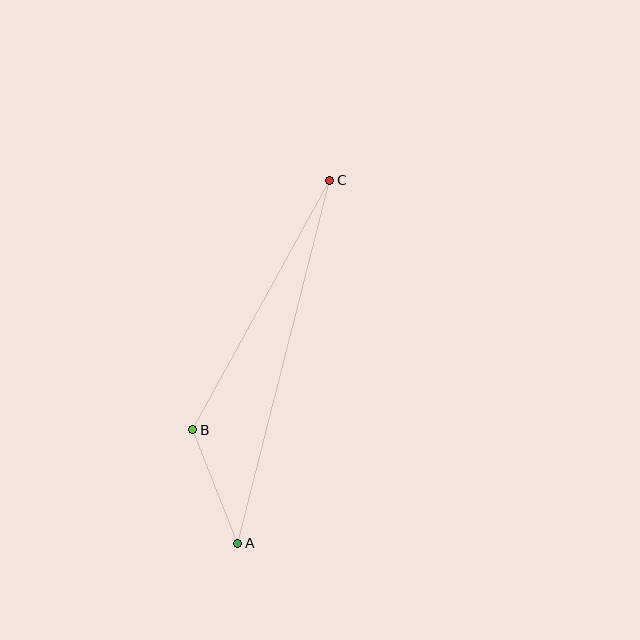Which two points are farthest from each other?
Points A and C are farthest from each other.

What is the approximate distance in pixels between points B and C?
The distance between B and C is approximately 285 pixels.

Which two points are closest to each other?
Points A and B are closest to each other.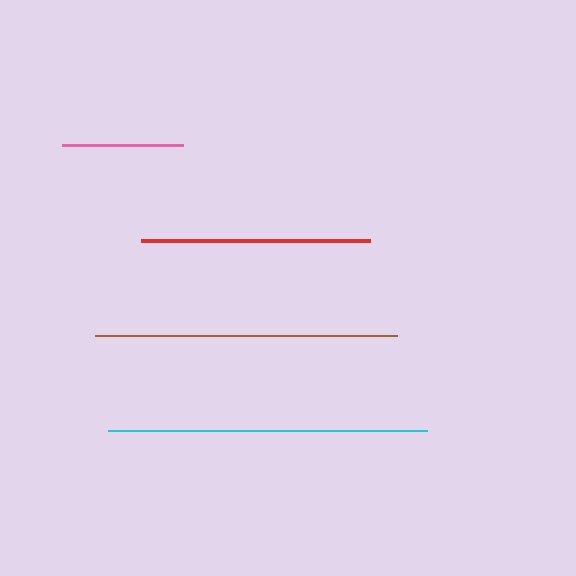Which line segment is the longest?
The cyan line is the longest at approximately 319 pixels.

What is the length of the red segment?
The red segment is approximately 229 pixels long.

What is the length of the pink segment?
The pink segment is approximately 121 pixels long.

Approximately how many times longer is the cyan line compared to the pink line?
The cyan line is approximately 2.6 times the length of the pink line.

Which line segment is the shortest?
The pink line is the shortest at approximately 121 pixels.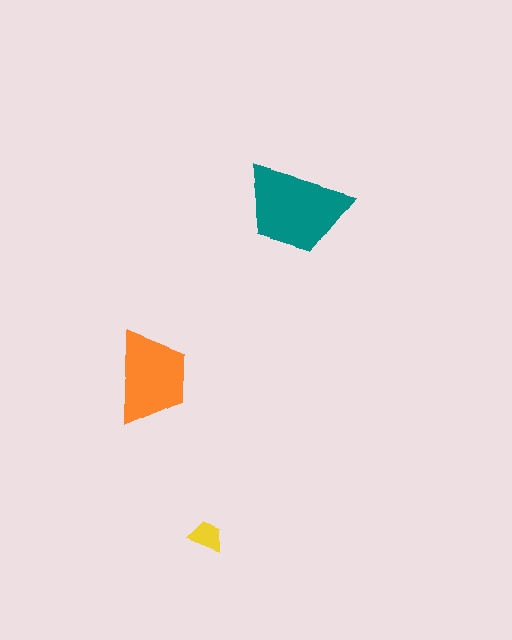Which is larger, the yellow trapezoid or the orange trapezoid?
The orange one.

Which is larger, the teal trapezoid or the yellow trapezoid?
The teal one.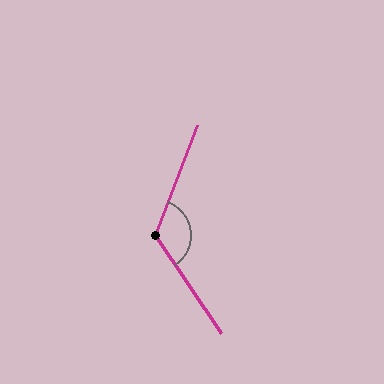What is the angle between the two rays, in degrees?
Approximately 125 degrees.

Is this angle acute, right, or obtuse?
It is obtuse.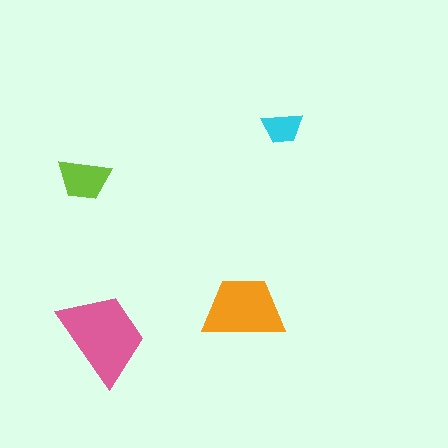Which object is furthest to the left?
The lime trapezoid is leftmost.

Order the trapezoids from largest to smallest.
the pink one, the orange one, the lime one, the cyan one.